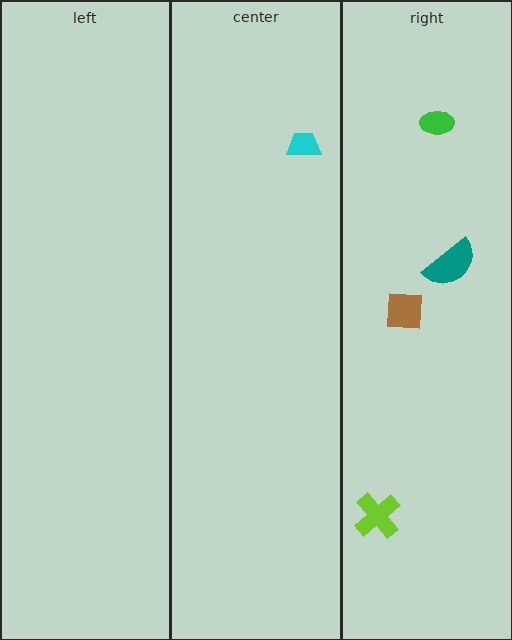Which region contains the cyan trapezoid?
The center region.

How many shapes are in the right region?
4.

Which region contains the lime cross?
The right region.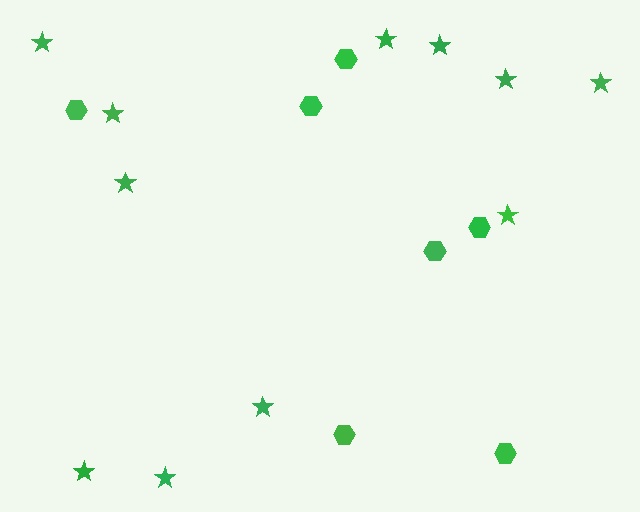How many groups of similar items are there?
There are 2 groups: one group of hexagons (7) and one group of stars (11).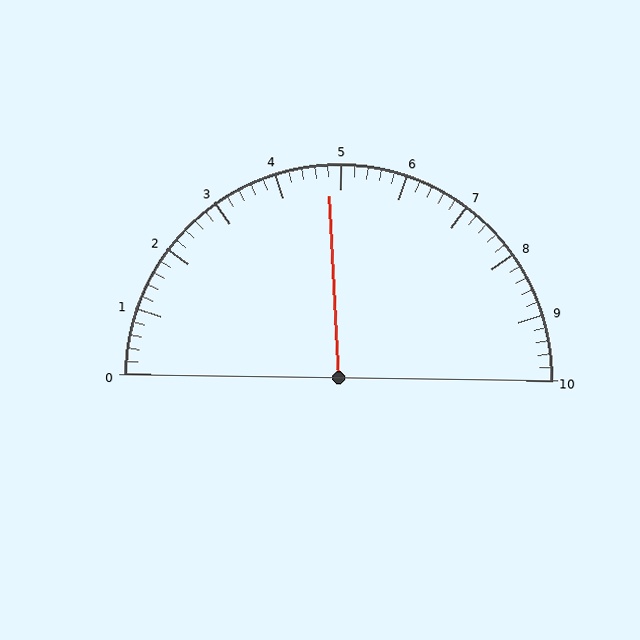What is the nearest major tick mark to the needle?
The nearest major tick mark is 5.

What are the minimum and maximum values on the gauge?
The gauge ranges from 0 to 10.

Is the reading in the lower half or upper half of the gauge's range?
The reading is in the lower half of the range (0 to 10).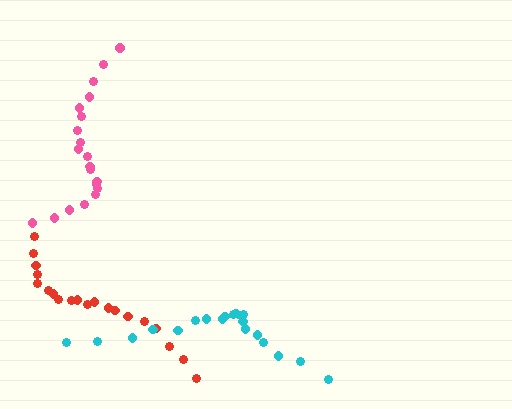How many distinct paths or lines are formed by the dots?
There are 3 distinct paths.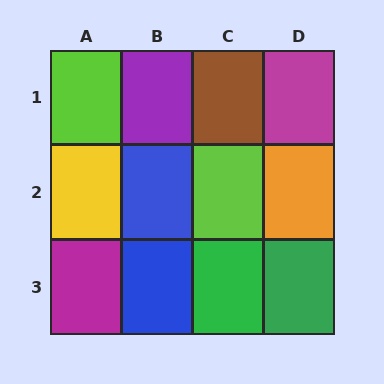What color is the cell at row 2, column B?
Blue.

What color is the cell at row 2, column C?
Lime.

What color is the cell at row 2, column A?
Yellow.